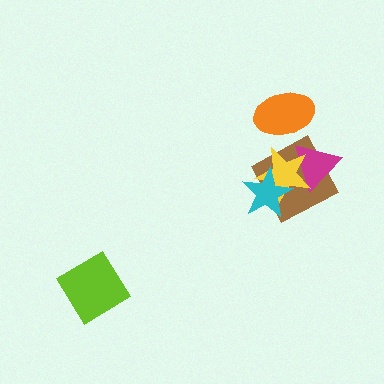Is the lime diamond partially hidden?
No, no other shape covers it.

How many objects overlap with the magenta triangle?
2 objects overlap with the magenta triangle.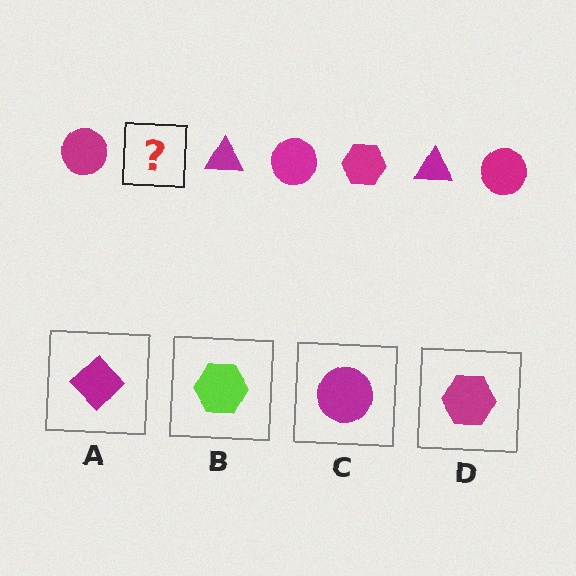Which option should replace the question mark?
Option D.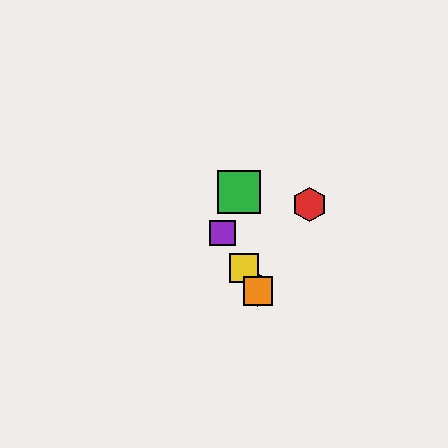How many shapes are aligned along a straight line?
4 shapes (the blue hexagon, the yellow square, the purple square, the orange square) are aligned along a straight line.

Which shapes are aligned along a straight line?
The blue hexagon, the yellow square, the purple square, the orange square are aligned along a straight line.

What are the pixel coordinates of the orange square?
The orange square is at (258, 291).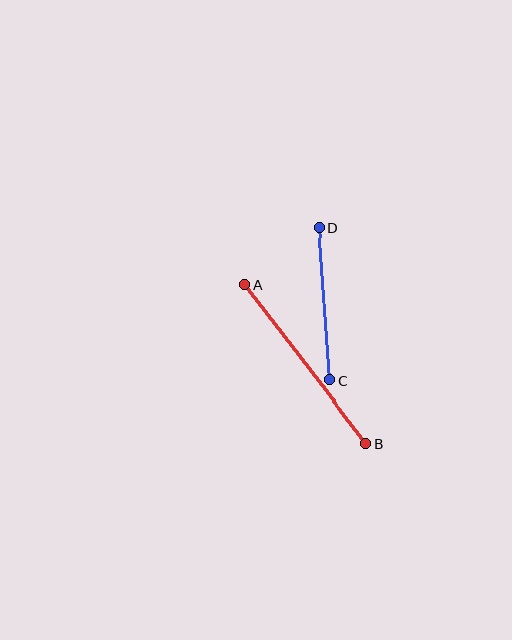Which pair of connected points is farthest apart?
Points A and B are farthest apart.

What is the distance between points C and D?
The distance is approximately 153 pixels.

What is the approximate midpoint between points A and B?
The midpoint is at approximately (306, 364) pixels.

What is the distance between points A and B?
The distance is approximately 200 pixels.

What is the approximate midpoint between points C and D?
The midpoint is at approximately (324, 304) pixels.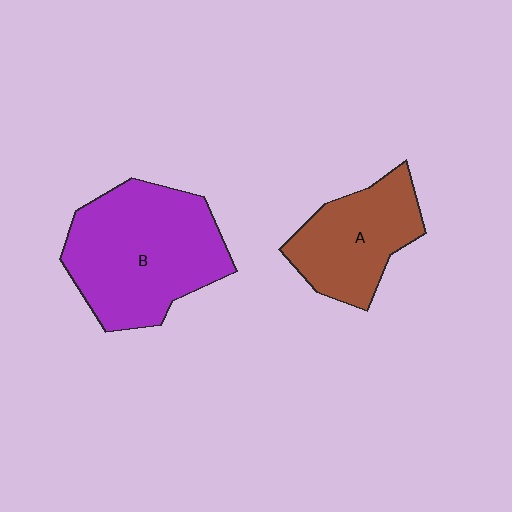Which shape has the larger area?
Shape B (purple).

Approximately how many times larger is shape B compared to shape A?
Approximately 1.6 times.